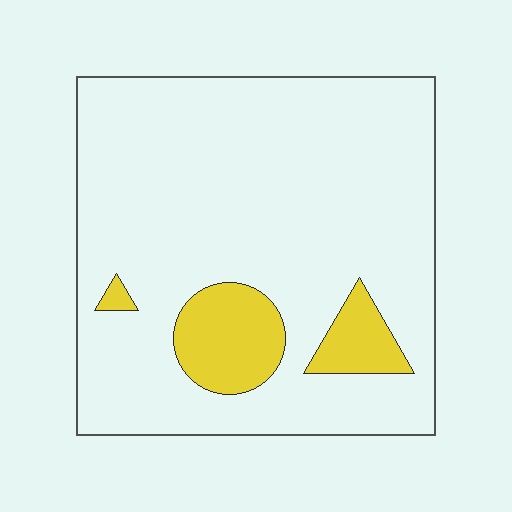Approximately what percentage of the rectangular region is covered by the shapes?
Approximately 15%.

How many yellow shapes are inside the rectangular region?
3.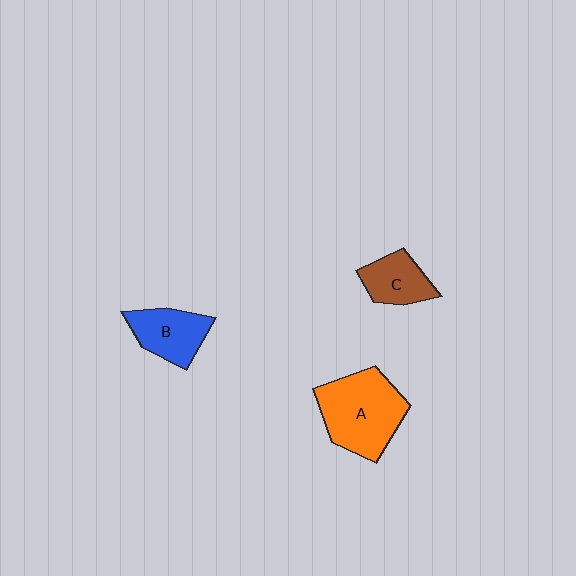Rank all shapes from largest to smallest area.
From largest to smallest: A (orange), B (blue), C (brown).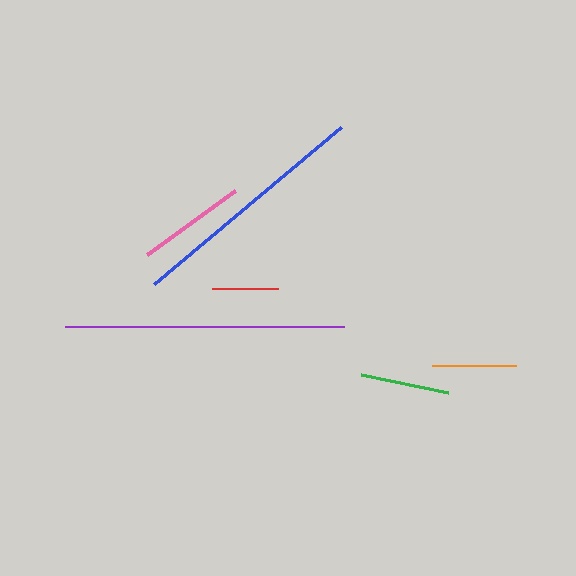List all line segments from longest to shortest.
From longest to shortest: purple, blue, pink, green, orange, red.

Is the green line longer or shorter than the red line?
The green line is longer than the red line.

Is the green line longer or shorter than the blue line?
The blue line is longer than the green line.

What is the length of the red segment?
The red segment is approximately 66 pixels long.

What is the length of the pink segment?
The pink segment is approximately 109 pixels long.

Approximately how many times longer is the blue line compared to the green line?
The blue line is approximately 2.8 times the length of the green line.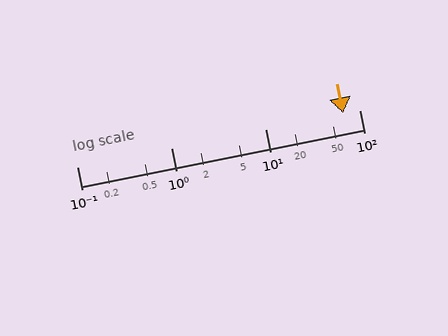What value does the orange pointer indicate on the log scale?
The pointer indicates approximately 68.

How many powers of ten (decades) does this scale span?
The scale spans 3 decades, from 0.1 to 100.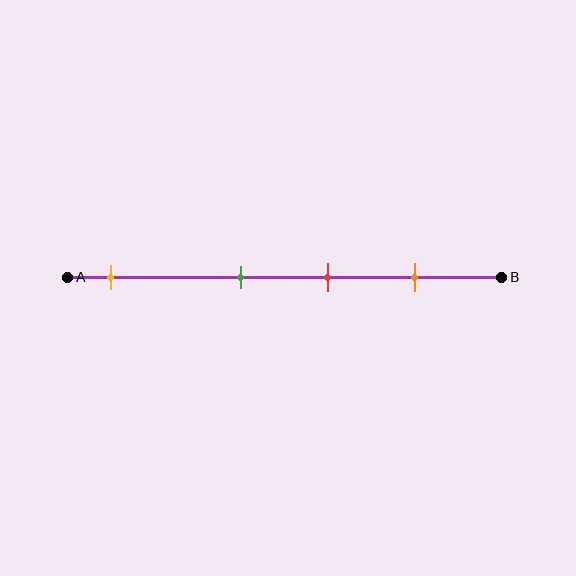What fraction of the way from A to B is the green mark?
The green mark is approximately 40% (0.4) of the way from A to B.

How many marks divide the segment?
There are 4 marks dividing the segment.